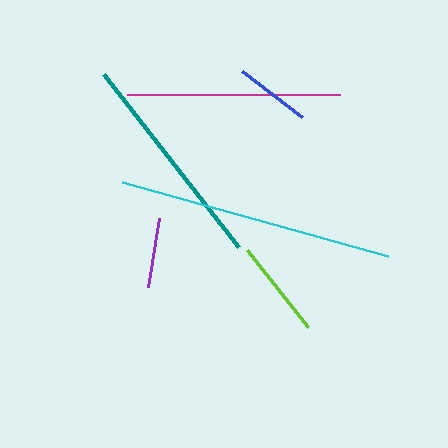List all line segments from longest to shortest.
From longest to shortest: cyan, teal, magenta, lime, blue, purple.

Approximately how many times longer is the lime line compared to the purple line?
The lime line is approximately 1.4 times the length of the purple line.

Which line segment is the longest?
The cyan line is the longest at approximately 276 pixels.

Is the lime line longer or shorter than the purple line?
The lime line is longer than the purple line.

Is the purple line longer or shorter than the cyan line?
The cyan line is longer than the purple line.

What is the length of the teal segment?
The teal segment is approximately 220 pixels long.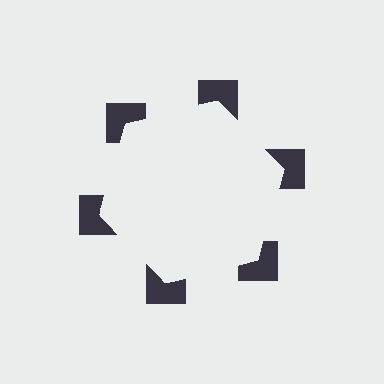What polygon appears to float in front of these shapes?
An illusory hexagon — its edges are inferred from the aligned wedge cuts in the notched squares, not physically drawn.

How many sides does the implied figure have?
6 sides.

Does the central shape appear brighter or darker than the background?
It typically appears slightly brighter than the background, even though no actual brightness change is drawn.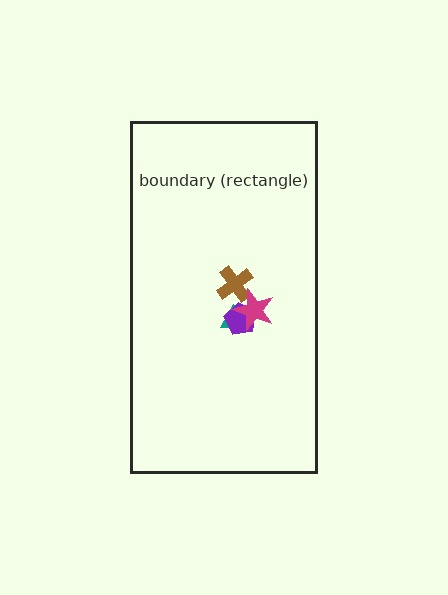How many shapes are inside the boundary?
4 inside, 0 outside.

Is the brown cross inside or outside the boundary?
Inside.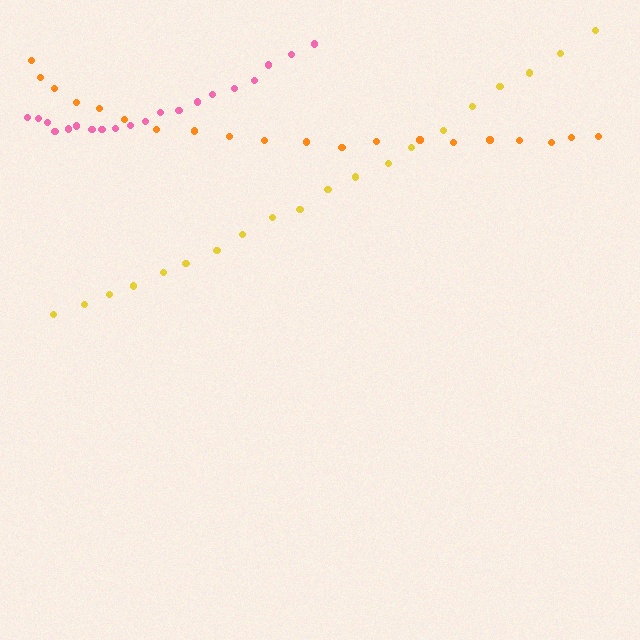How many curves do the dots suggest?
There are 3 distinct paths.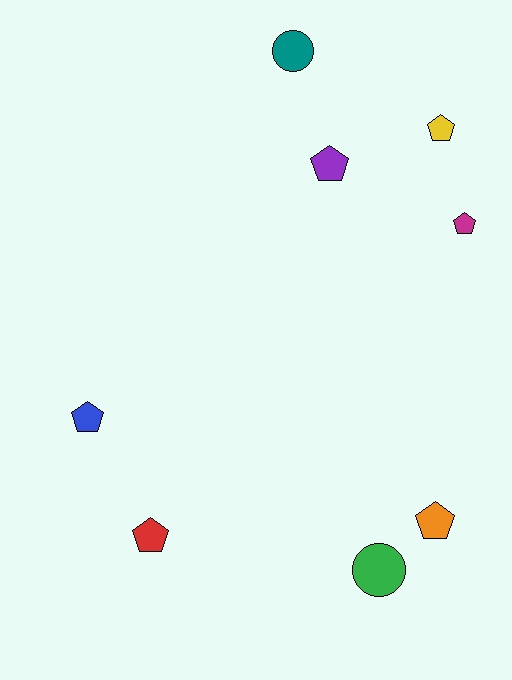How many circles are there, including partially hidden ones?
There are 2 circles.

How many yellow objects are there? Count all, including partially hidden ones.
There is 1 yellow object.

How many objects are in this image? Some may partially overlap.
There are 8 objects.